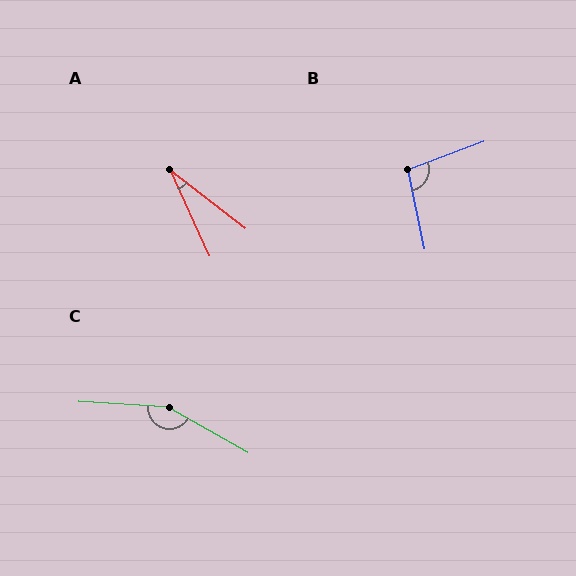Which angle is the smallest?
A, at approximately 28 degrees.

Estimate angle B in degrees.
Approximately 99 degrees.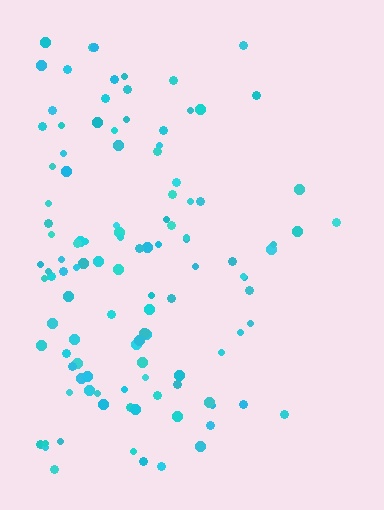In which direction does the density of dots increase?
From right to left, with the left side densest.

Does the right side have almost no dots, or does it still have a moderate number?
Still a moderate number, just noticeably fewer than the left.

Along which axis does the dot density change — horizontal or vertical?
Horizontal.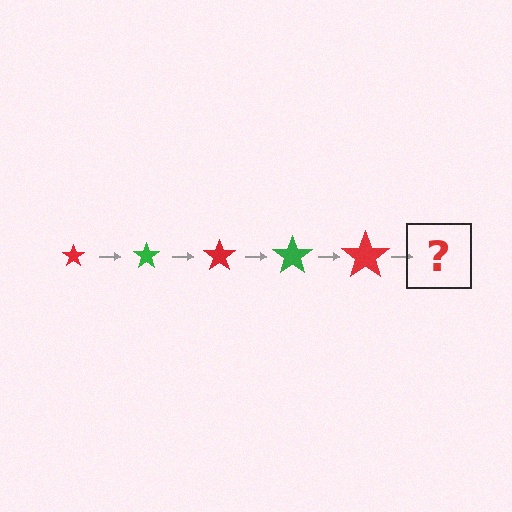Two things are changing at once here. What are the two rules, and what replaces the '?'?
The two rules are that the star grows larger each step and the color cycles through red and green. The '?' should be a green star, larger than the previous one.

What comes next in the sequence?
The next element should be a green star, larger than the previous one.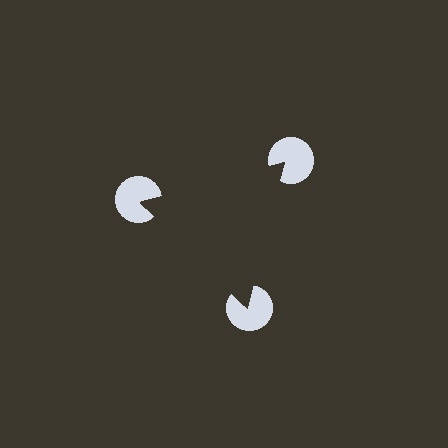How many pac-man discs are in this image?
There are 3 — one at each vertex of the illusory triangle.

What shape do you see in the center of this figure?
An illusory triangle — its edges are inferred from the aligned wedge cuts in the pac-man discs, not physically drawn.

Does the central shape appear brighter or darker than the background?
It typically appears slightly darker than the background, even though no actual brightness change is drawn.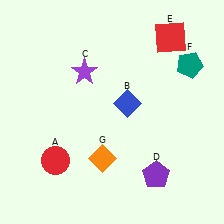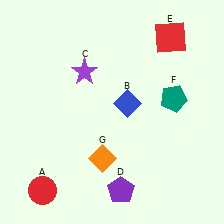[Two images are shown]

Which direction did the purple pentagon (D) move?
The purple pentagon (D) moved left.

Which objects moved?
The objects that moved are: the red circle (A), the purple pentagon (D), the teal pentagon (F).